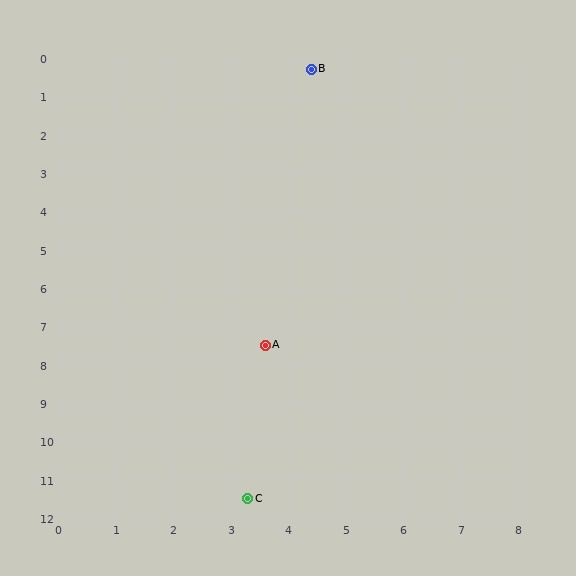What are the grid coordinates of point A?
Point A is at approximately (3.6, 7.5).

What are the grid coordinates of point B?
Point B is at approximately (4.4, 0.3).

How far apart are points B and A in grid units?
Points B and A are about 7.2 grid units apart.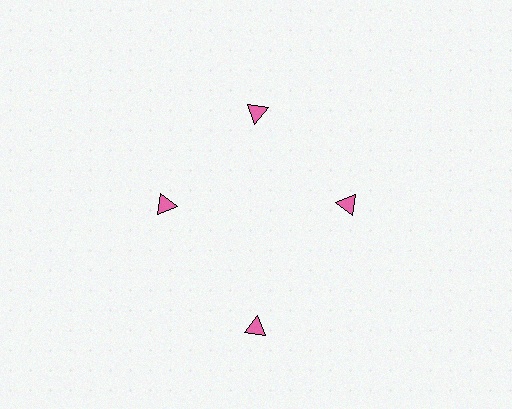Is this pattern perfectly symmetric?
No. The 4 pink triangles are arranged in a ring, but one element near the 6 o'clock position is pushed outward from the center, breaking the 4-fold rotational symmetry.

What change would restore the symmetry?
The symmetry would be restored by moving it inward, back onto the ring so that all 4 triangles sit at equal angles and equal distance from the center.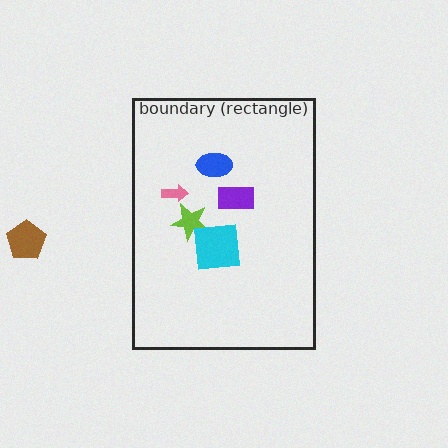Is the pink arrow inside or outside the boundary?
Inside.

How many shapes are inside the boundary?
5 inside, 1 outside.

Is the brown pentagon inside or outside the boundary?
Outside.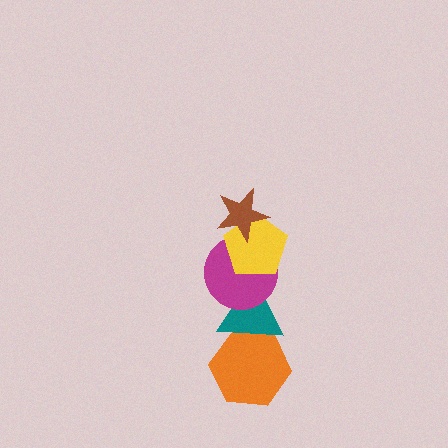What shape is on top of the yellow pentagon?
The brown star is on top of the yellow pentagon.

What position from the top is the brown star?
The brown star is 1st from the top.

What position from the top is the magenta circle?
The magenta circle is 3rd from the top.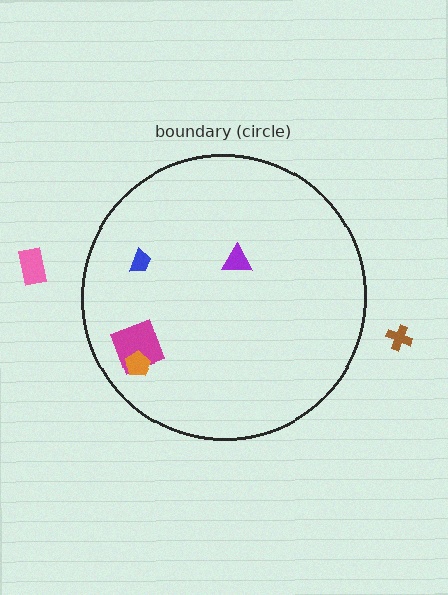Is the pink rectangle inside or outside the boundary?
Outside.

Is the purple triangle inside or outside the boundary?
Inside.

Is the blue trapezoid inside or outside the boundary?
Inside.